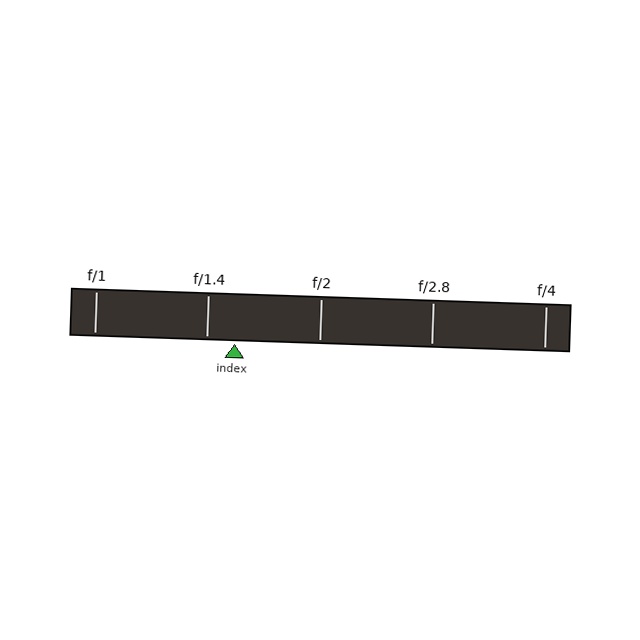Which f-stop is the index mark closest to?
The index mark is closest to f/1.4.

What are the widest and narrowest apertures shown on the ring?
The widest aperture shown is f/1 and the narrowest is f/4.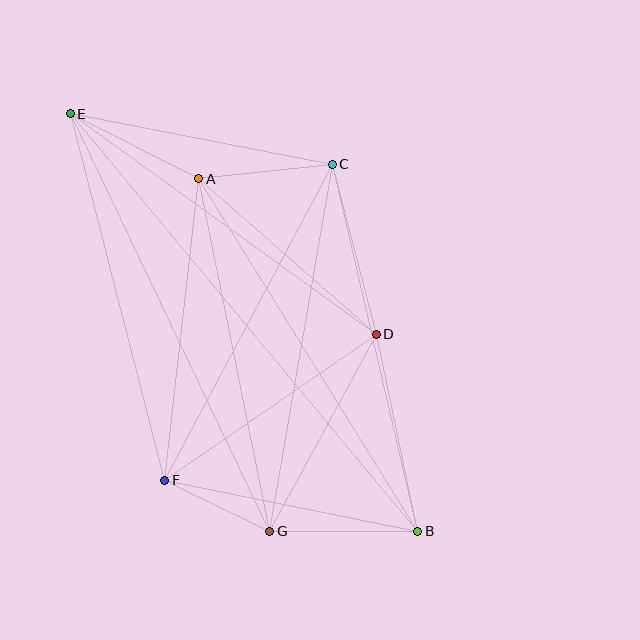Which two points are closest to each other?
Points F and G are closest to each other.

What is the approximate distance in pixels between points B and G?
The distance between B and G is approximately 148 pixels.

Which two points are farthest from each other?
Points B and E are farthest from each other.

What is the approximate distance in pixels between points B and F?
The distance between B and F is approximately 258 pixels.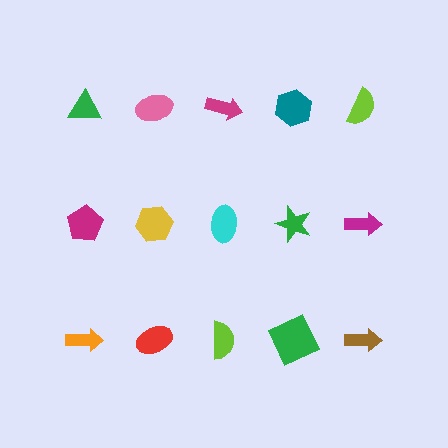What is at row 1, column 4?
A teal hexagon.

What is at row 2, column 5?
A magenta arrow.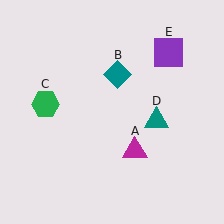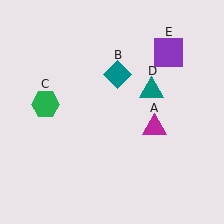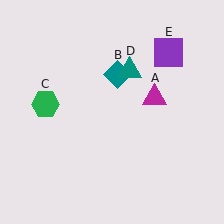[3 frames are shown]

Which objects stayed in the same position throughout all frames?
Teal diamond (object B) and green hexagon (object C) and purple square (object E) remained stationary.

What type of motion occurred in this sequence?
The magenta triangle (object A), teal triangle (object D) rotated counterclockwise around the center of the scene.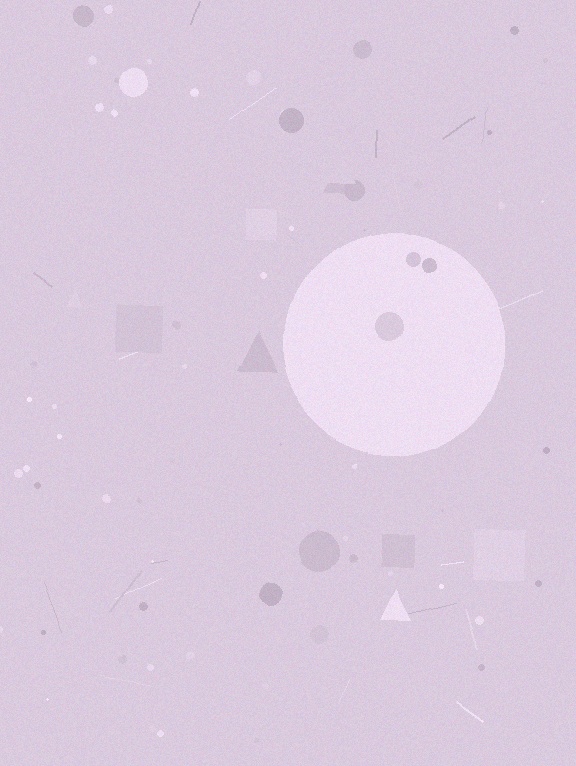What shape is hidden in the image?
A circle is hidden in the image.